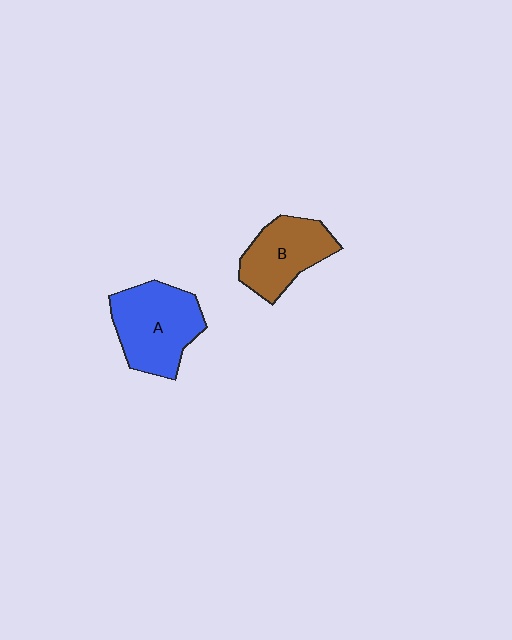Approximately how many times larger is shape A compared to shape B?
Approximately 1.3 times.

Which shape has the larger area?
Shape A (blue).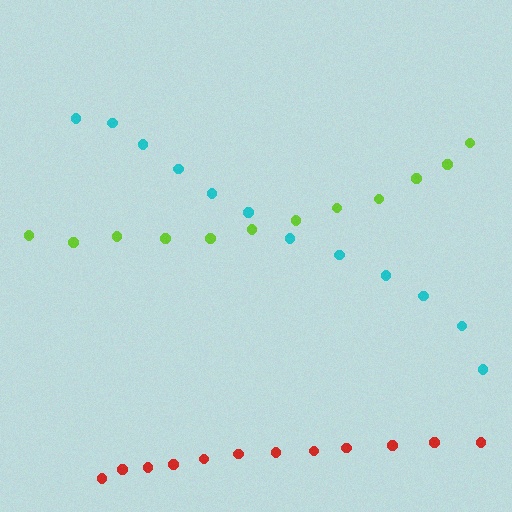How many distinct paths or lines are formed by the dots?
There are 3 distinct paths.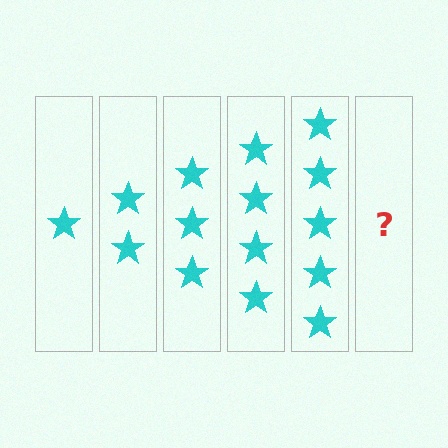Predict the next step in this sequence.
The next step is 6 stars.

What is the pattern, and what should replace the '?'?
The pattern is that each step adds one more star. The '?' should be 6 stars.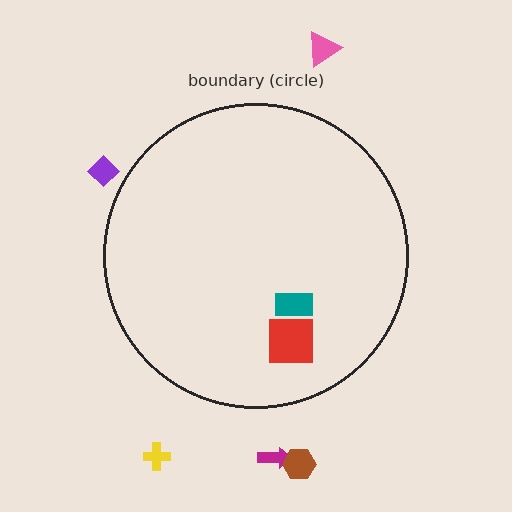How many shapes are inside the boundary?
2 inside, 5 outside.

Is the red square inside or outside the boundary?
Inside.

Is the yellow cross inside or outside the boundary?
Outside.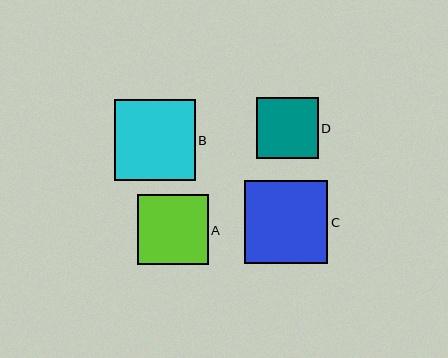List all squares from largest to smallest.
From largest to smallest: C, B, A, D.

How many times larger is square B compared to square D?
Square B is approximately 1.3 times the size of square D.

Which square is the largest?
Square C is the largest with a size of approximately 84 pixels.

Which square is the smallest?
Square D is the smallest with a size of approximately 62 pixels.